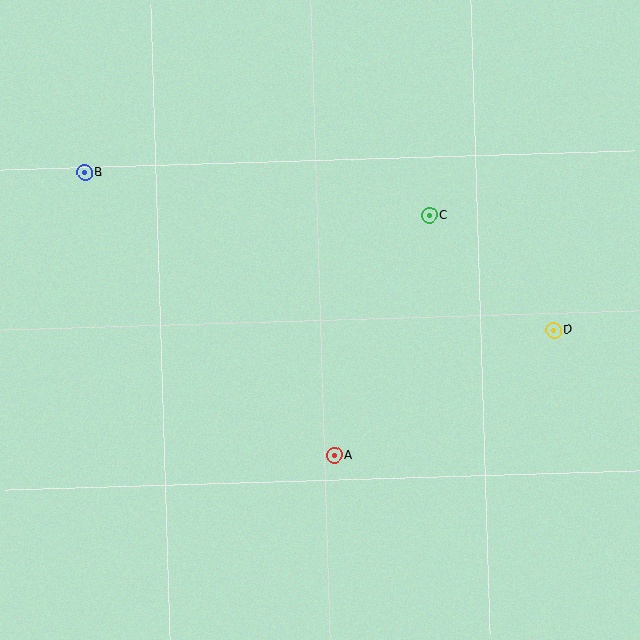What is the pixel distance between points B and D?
The distance between B and D is 495 pixels.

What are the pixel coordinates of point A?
Point A is at (334, 455).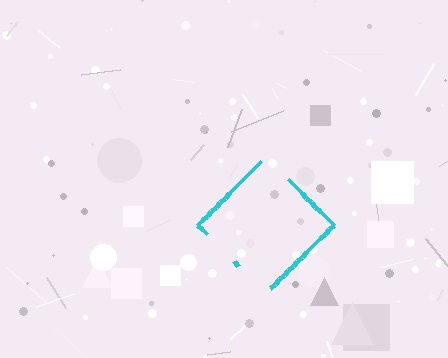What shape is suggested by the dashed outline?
The dashed outline suggests a diamond.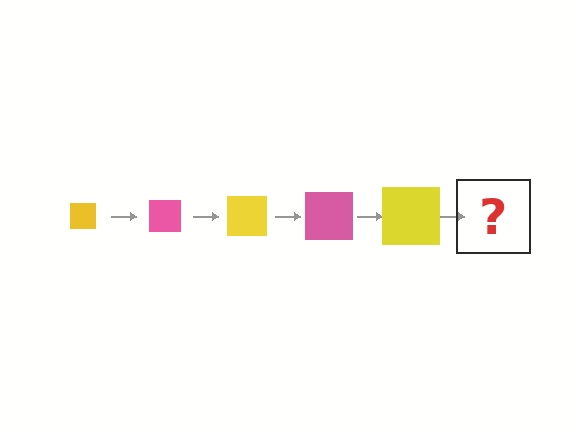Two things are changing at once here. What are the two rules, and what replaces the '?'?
The two rules are that the square grows larger each step and the color cycles through yellow and pink. The '?' should be a pink square, larger than the previous one.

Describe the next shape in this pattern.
It should be a pink square, larger than the previous one.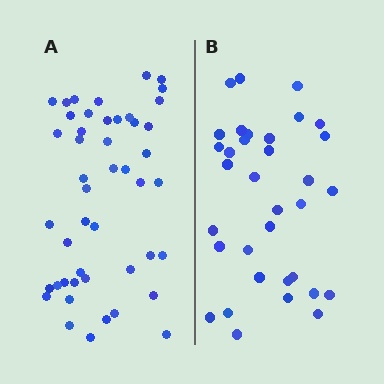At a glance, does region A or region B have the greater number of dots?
Region A (the left region) has more dots.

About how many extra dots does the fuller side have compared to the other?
Region A has approximately 15 more dots than region B.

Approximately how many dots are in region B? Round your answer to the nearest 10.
About 30 dots. (The exact count is 34, which rounds to 30.)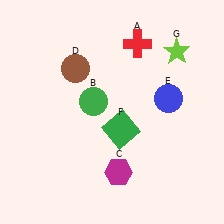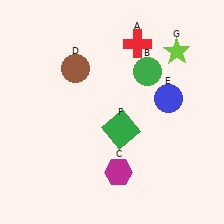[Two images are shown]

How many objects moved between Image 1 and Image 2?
1 object moved between the two images.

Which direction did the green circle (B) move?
The green circle (B) moved right.